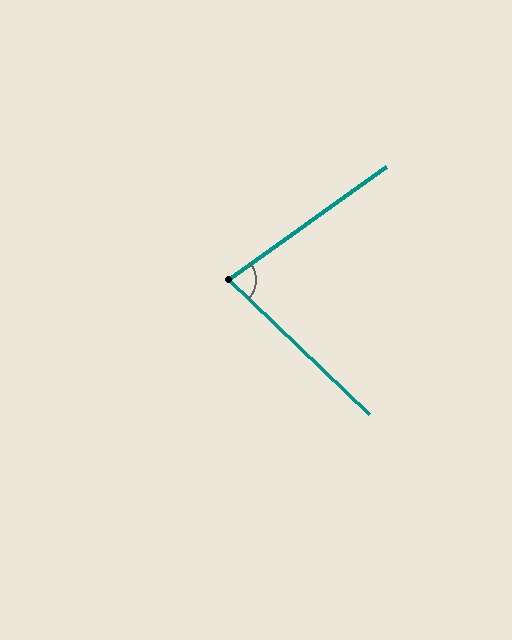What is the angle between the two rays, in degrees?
Approximately 79 degrees.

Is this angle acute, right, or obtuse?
It is acute.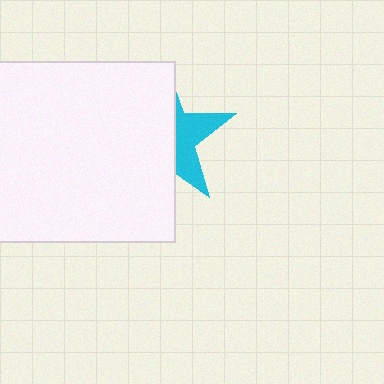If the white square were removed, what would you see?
You would see the complete cyan star.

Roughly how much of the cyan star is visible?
A small part of it is visible (roughly 36%).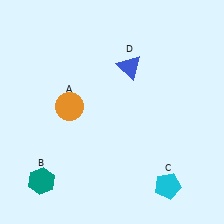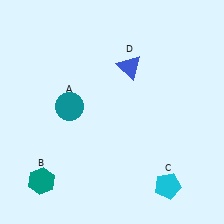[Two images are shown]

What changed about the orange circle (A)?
In Image 1, A is orange. In Image 2, it changed to teal.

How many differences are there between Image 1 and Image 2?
There is 1 difference between the two images.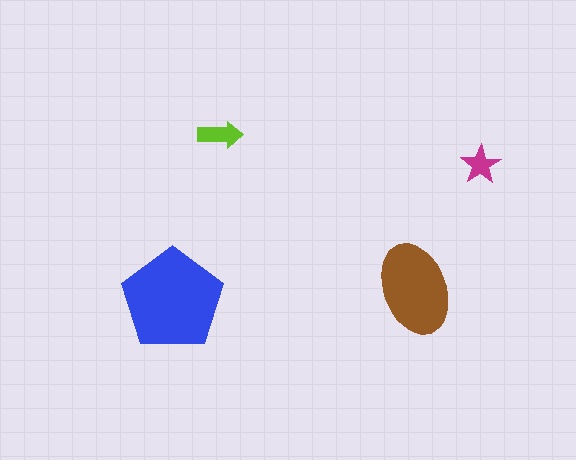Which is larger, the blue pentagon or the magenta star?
The blue pentagon.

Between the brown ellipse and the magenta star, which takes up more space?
The brown ellipse.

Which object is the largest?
The blue pentagon.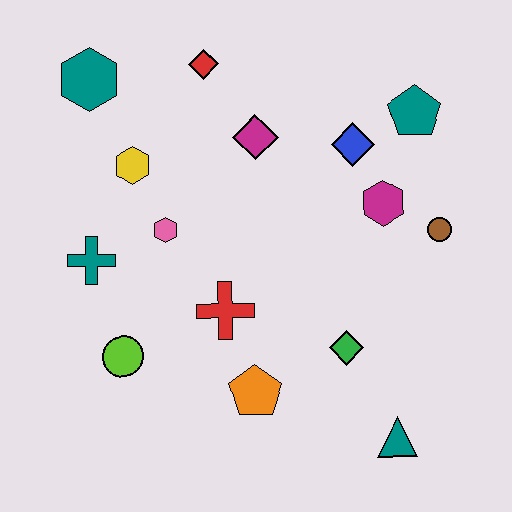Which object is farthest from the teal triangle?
The teal hexagon is farthest from the teal triangle.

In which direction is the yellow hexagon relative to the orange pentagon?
The yellow hexagon is above the orange pentagon.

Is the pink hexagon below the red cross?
No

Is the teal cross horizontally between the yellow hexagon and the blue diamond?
No